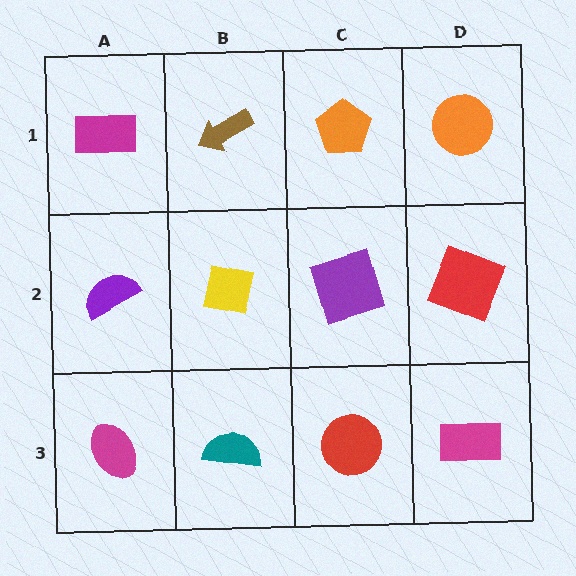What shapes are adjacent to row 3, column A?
A purple semicircle (row 2, column A), a teal semicircle (row 3, column B).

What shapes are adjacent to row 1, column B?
A yellow square (row 2, column B), a magenta rectangle (row 1, column A), an orange pentagon (row 1, column C).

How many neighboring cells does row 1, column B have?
3.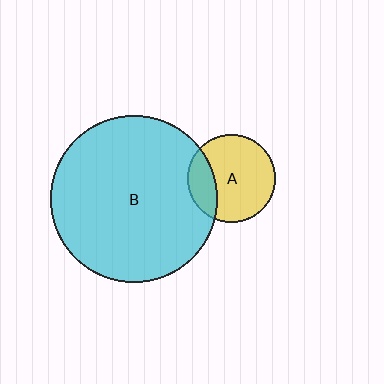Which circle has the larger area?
Circle B (cyan).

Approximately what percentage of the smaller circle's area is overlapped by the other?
Approximately 25%.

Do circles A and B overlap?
Yes.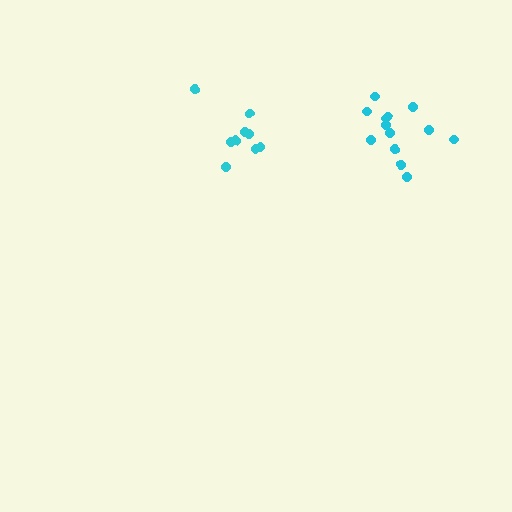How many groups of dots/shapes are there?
There are 2 groups.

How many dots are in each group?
Group 1: 13 dots, Group 2: 9 dots (22 total).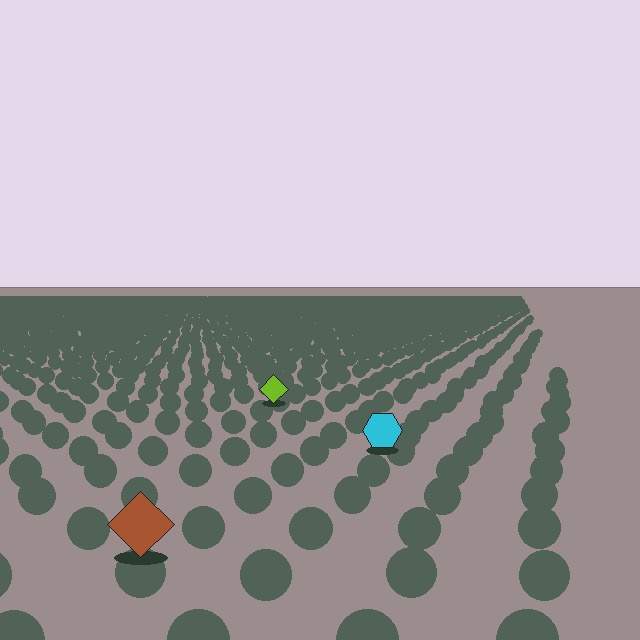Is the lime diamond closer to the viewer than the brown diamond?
No. The brown diamond is closer — you can tell from the texture gradient: the ground texture is coarser near it.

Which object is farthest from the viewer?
The lime diamond is farthest from the viewer. It appears smaller and the ground texture around it is denser.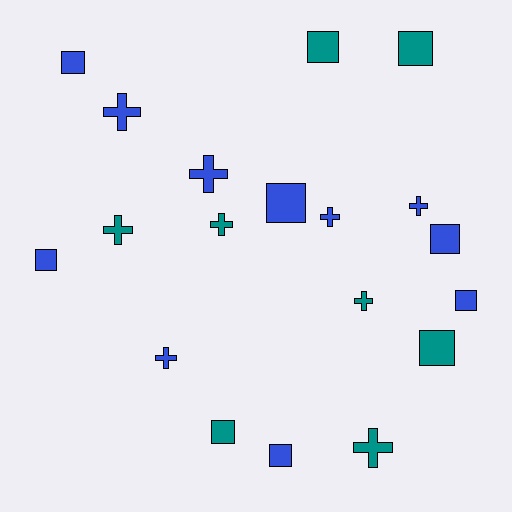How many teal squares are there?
There are 4 teal squares.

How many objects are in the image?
There are 19 objects.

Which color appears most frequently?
Blue, with 11 objects.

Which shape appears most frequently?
Square, with 10 objects.